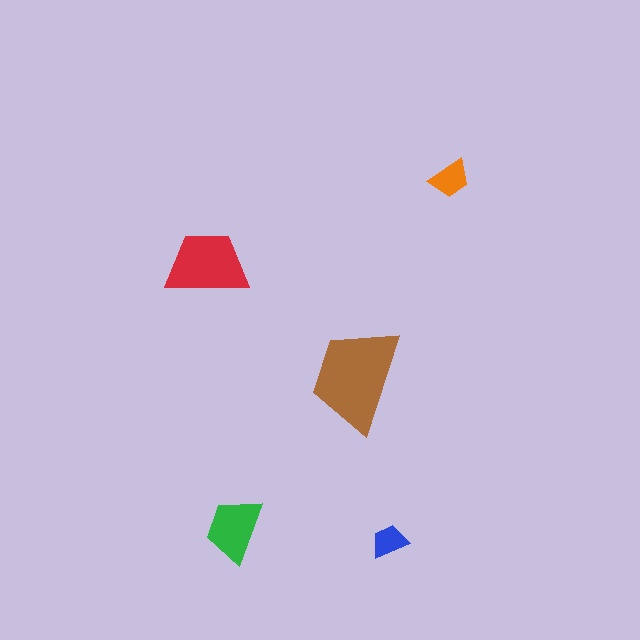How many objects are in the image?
There are 5 objects in the image.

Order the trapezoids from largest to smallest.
the brown one, the red one, the green one, the orange one, the blue one.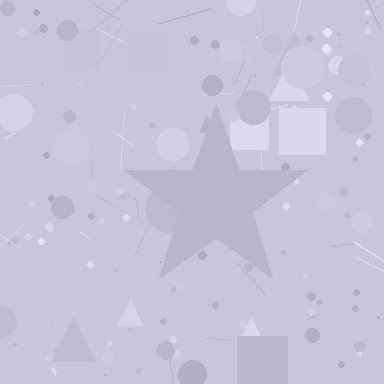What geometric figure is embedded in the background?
A star is embedded in the background.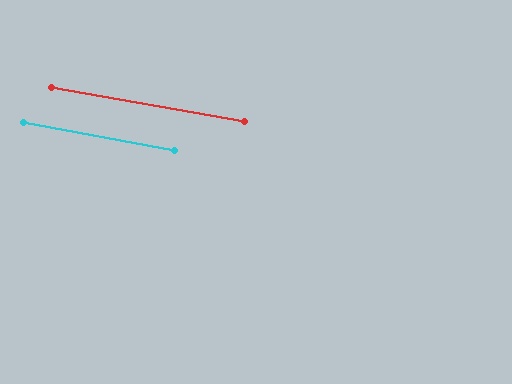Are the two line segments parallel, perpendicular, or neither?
Parallel — their directions differ by only 0.4°.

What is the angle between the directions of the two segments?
Approximately 0 degrees.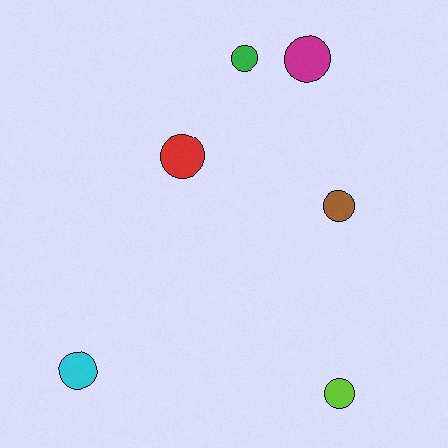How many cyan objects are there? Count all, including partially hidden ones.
There is 1 cyan object.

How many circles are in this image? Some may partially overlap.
There are 6 circles.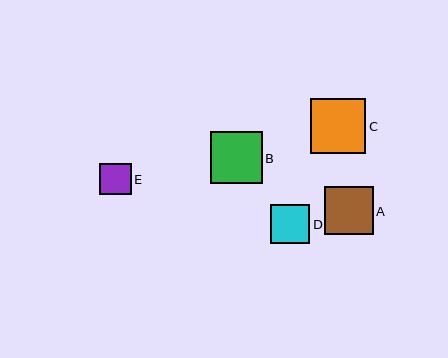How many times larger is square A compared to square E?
Square A is approximately 1.5 times the size of square E.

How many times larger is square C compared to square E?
Square C is approximately 1.8 times the size of square E.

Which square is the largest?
Square C is the largest with a size of approximately 55 pixels.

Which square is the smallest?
Square E is the smallest with a size of approximately 31 pixels.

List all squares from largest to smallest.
From largest to smallest: C, B, A, D, E.